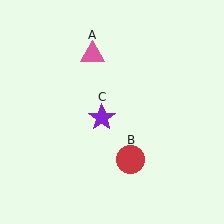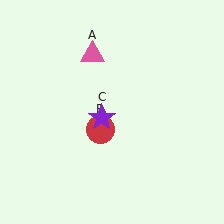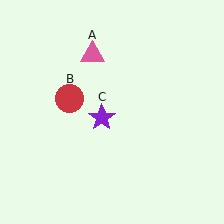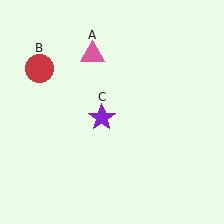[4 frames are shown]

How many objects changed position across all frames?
1 object changed position: red circle (object B).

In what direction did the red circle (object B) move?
The red circle (object B) moved up and to the left.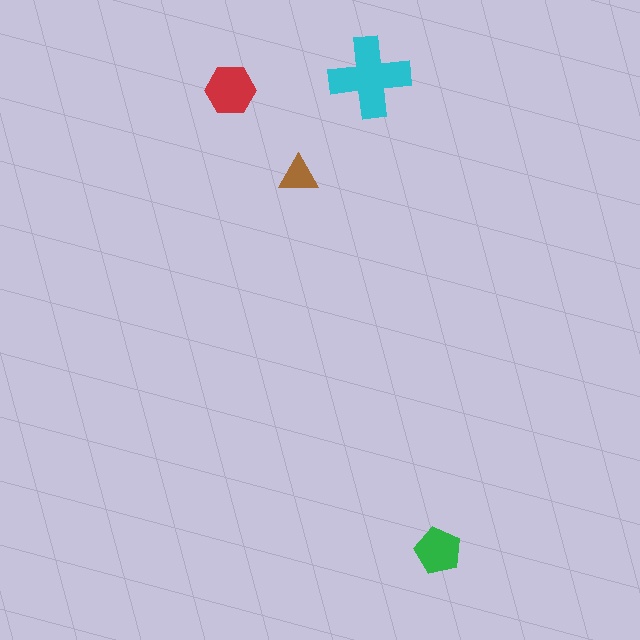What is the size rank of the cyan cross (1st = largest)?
1st.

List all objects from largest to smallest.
The cyan cross, the red hexagon, the green pentagon, the brown triangle.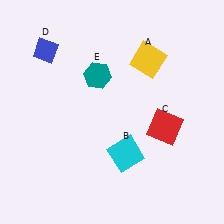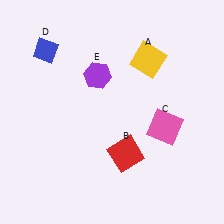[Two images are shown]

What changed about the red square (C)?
In Image 1, C is red. In Image 2, it changed to pink.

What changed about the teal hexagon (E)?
In Image 1, E is teal. In Image 2, it changed to purple.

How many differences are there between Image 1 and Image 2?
There are 3 differences between the two images.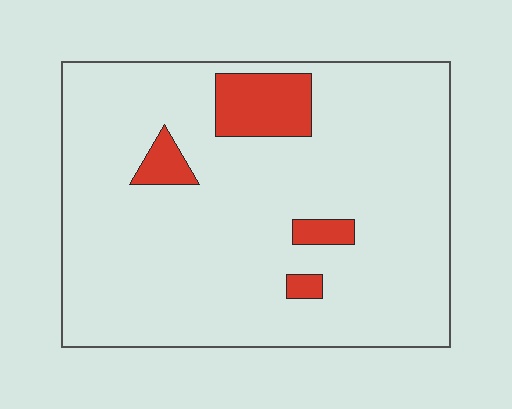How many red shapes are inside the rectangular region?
4.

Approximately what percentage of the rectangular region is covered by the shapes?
Approximately 10%.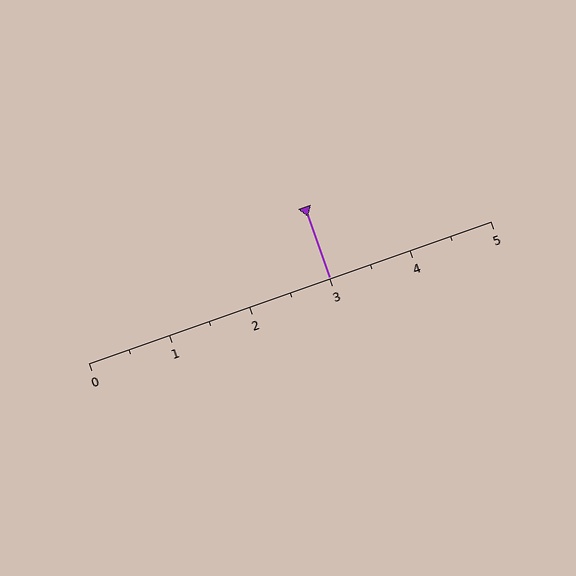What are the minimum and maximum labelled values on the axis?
The axis runs from 0 to 5.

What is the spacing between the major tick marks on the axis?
The major ticks are spaced 1 apart.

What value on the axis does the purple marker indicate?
The marker indicates approximately 3.